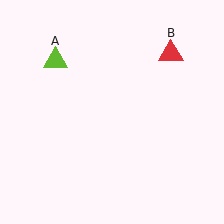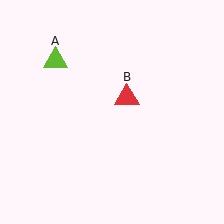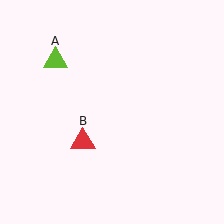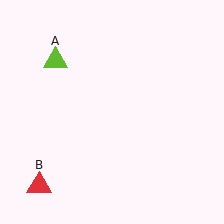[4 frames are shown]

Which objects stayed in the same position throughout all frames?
Lime triangle (object A) remained stationary.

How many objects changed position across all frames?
1 object changed position: red triangle (object B).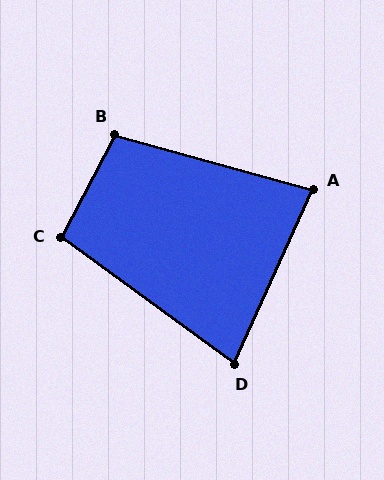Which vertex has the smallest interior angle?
D, at approximately 78 degrees.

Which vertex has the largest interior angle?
B, at approximately 102 degrees.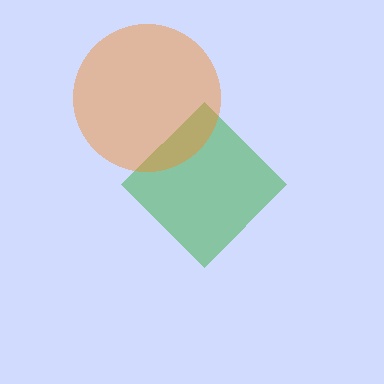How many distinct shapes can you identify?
There are 2 distinct shapes: a green diamond, an orange circle.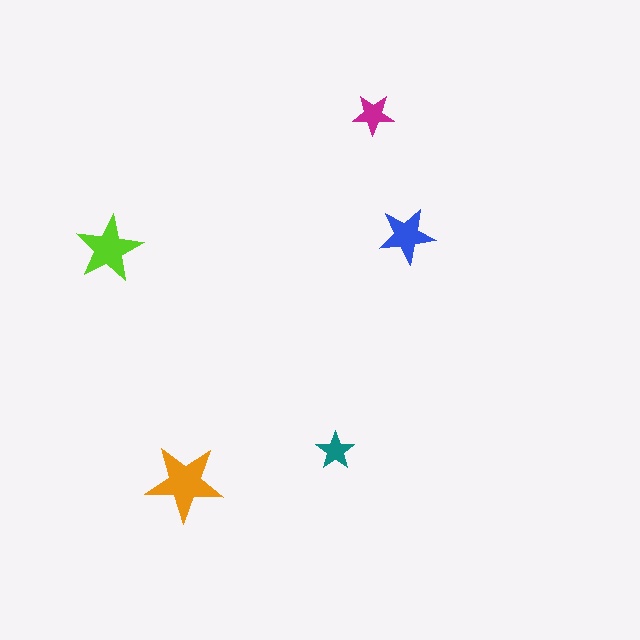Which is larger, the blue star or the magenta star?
The blue one.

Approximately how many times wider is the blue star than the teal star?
About 1.5 times wider.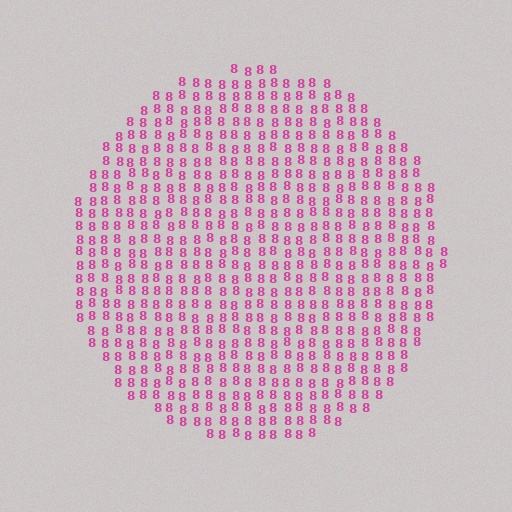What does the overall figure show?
The overall figure shows a circle.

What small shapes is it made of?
It is made of small digit 8's.